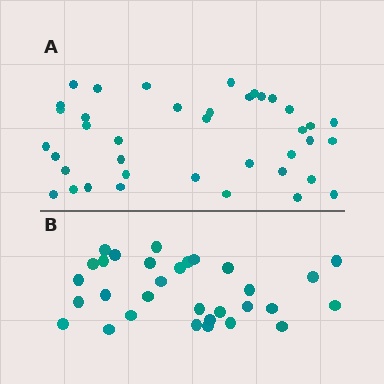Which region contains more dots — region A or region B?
Region A (the top region) has more dots.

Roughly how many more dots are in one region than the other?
Region A has roughly 8 or so more dots than region B.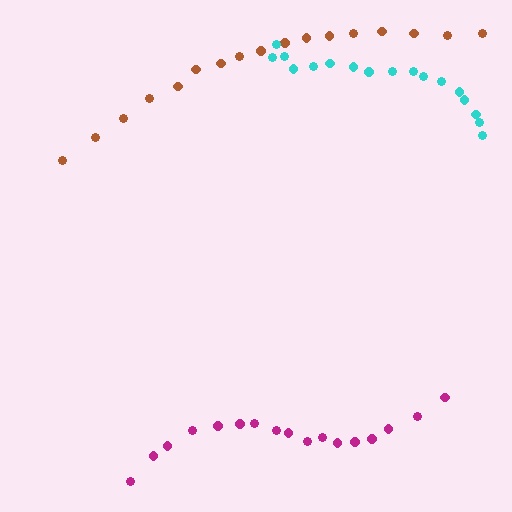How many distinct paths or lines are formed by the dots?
There are 3 distinct paths.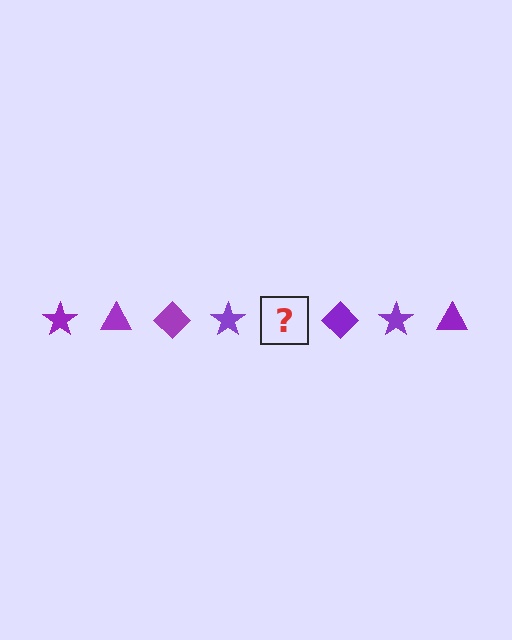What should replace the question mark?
The question mark should be replaced with a purple triangle.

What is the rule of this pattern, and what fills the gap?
The rule is that the pattern cycles through star, triangle, diamond shapes in purple. The gap should be filled with a purple triangle.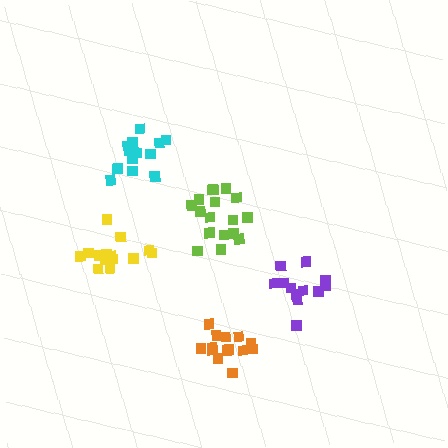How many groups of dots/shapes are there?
There are 5 groups.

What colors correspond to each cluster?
The clusters are colored: orange, purple, cyan, lime, yellow.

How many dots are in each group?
Group 1: 14 dots, Group 2: 12 dots, Group 3: 13 dots, Group 4: 17 dots, Group 5: 16 dots (72 total).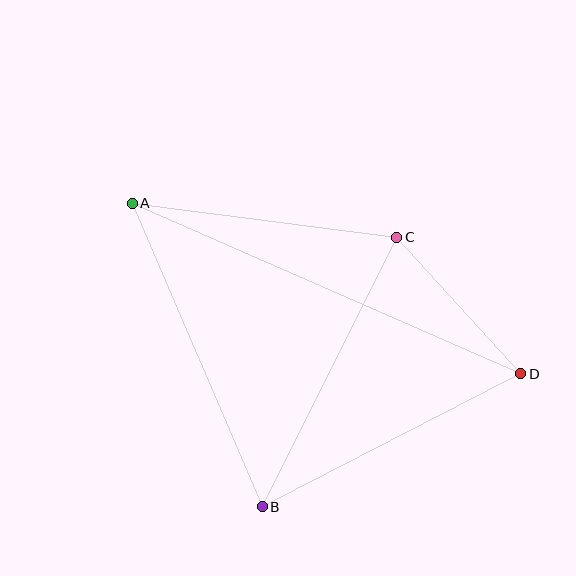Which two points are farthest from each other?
Points A and D are farthest from each other.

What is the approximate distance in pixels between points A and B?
The distance between A and B is approximately 330 pixels.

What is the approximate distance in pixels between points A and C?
The distance between A and C is approximately 267 pixels.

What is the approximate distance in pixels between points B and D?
The distance between B and D is approximately 291 pixels.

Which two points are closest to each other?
Points C and D are closest to each other.